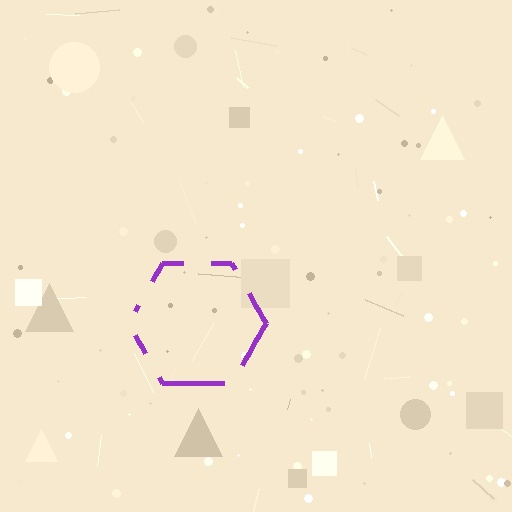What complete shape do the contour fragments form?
The contour fragments form a hexagon.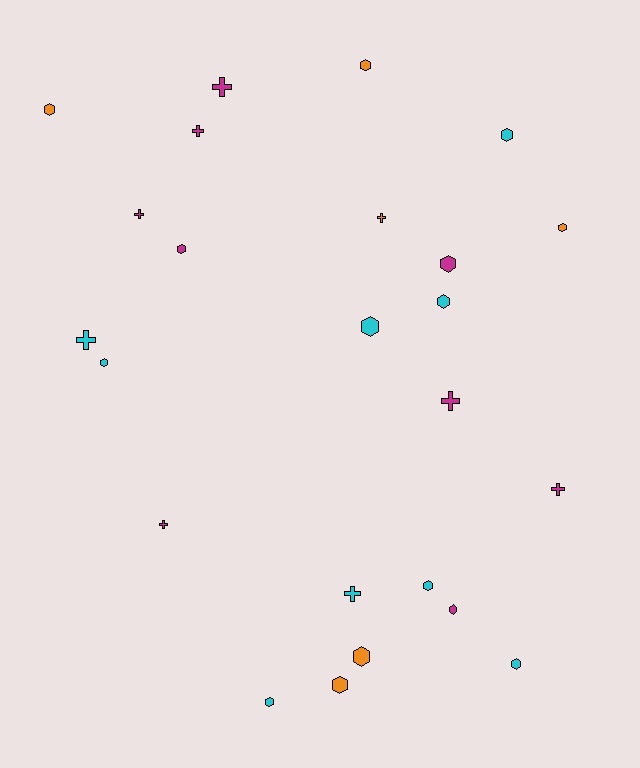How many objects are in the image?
There are 24 objects.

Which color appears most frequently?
Cyan, with 9 objects.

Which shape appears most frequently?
Hexagon, with 15 objects.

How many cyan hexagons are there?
There are 7 cyan hexagons.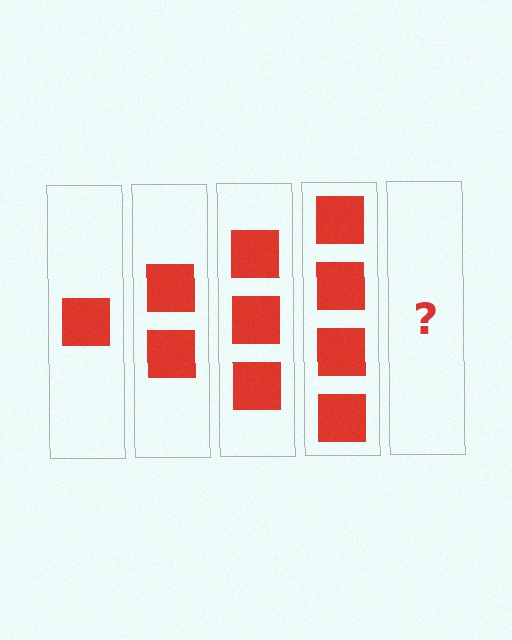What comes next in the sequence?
The next element should be 5 squares.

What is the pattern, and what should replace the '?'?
The pattern is that each step adds one more square. The '?' should be 5 squares.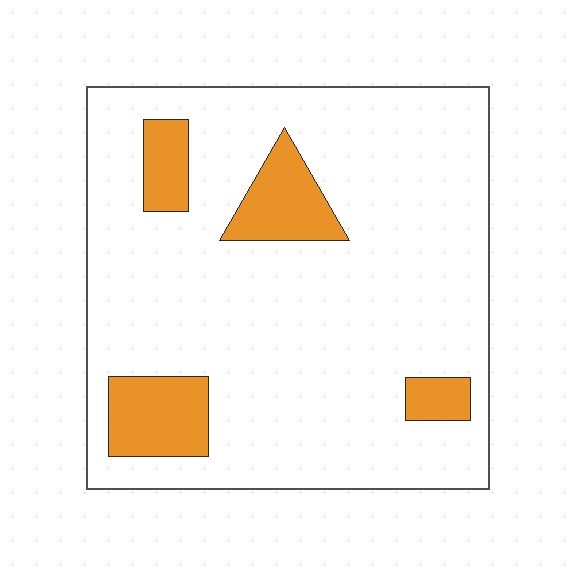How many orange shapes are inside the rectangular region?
4.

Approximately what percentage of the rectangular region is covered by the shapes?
Approximately 15%.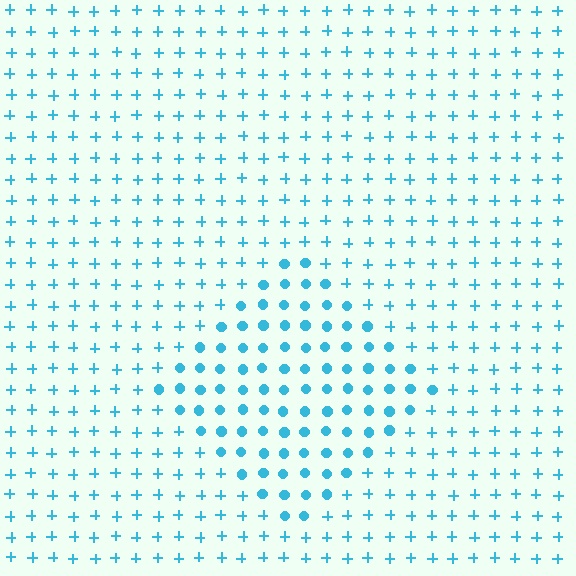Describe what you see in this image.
The image is filled with small cyan elements arranged in a uniform grid. A diamond-shaped region contains circles, while the surrounding area contains plus signs. The boundary is defined purely by the change in element shape.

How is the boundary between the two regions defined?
The boundary is defined by a change in element shape: circles inside vs. plus signs outside. All elements share the same color and spacing.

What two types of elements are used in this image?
The image uses circles inside the diamond region and plus signs outside it.